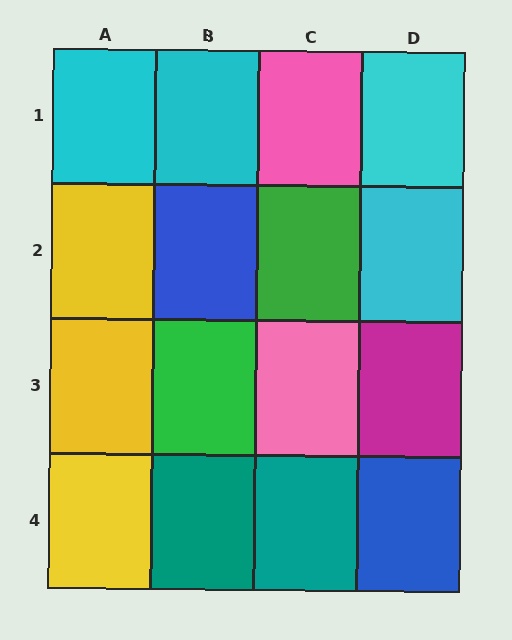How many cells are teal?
2 cells are teal.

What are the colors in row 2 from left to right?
Yellow, blue, green, cyan.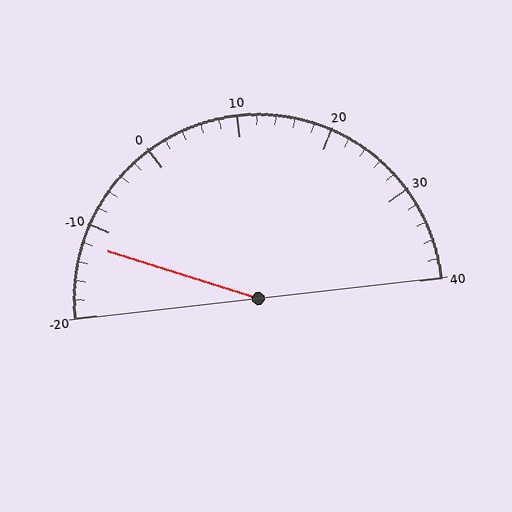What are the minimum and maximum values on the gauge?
The gauge ranges from -20 to 40.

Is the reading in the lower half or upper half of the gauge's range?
The reading is in the lower half of the range (-20 to 40).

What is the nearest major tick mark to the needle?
The nearest major tick mark is -10.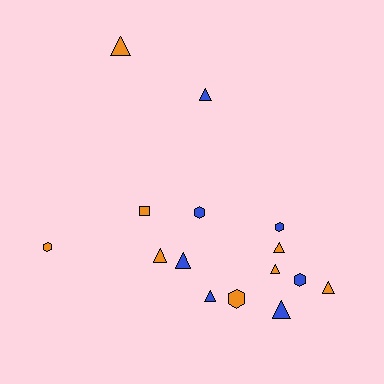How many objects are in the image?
There are 15 objects.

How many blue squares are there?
There are no blue squares.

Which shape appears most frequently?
Triangle, with 9 objects.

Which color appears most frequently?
Orange, with 8 objects.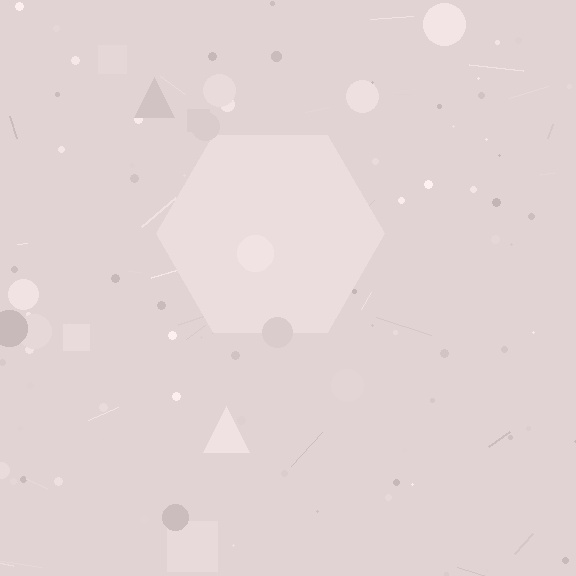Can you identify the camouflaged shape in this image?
The camouflaged shape is a hexagon.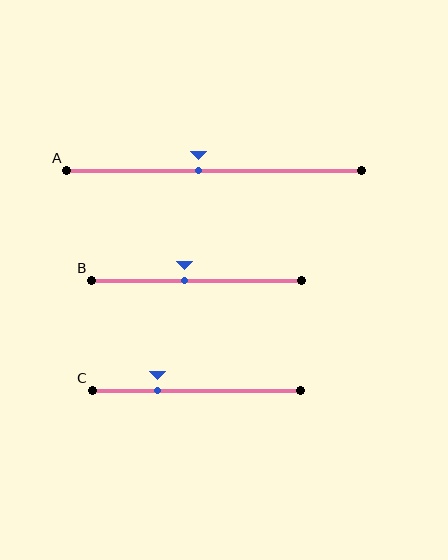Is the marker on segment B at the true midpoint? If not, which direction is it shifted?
No, the marker on segment B is shifted to the left by about 6% of the segment length.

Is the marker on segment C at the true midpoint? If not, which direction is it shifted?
No, the marker on segment C is shifted to the left by about 18% of the segment length.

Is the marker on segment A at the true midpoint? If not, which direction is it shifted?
No, the marker on segment A is shifted to the left by about 5% of the segment length.